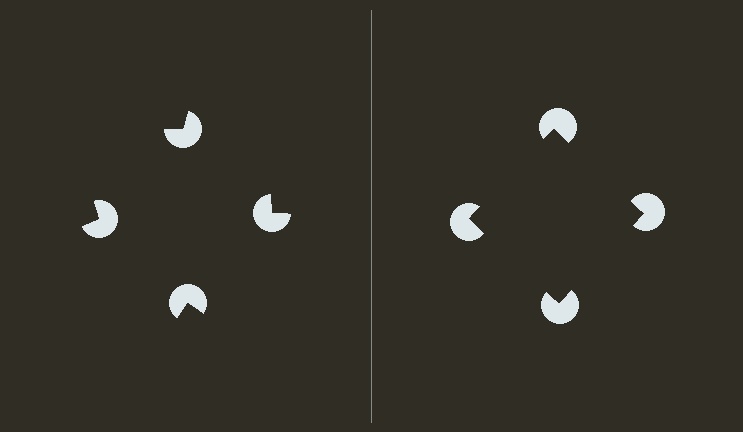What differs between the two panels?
The pac-man discs are positioned identically on both sides; only the wedge orientations differ. On the right they align to a square; on the left they are misaligned.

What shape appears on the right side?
An illusory square.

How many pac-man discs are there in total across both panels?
8 — 4 on each side.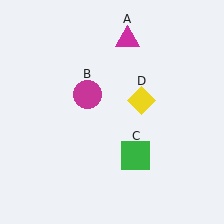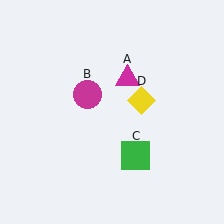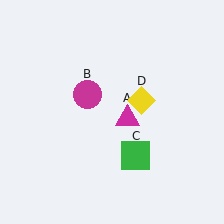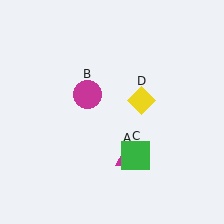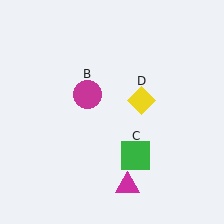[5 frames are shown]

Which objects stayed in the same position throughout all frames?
Magenta circle (object B) and green square (object C) and yellow diamond (object D) remained stationary.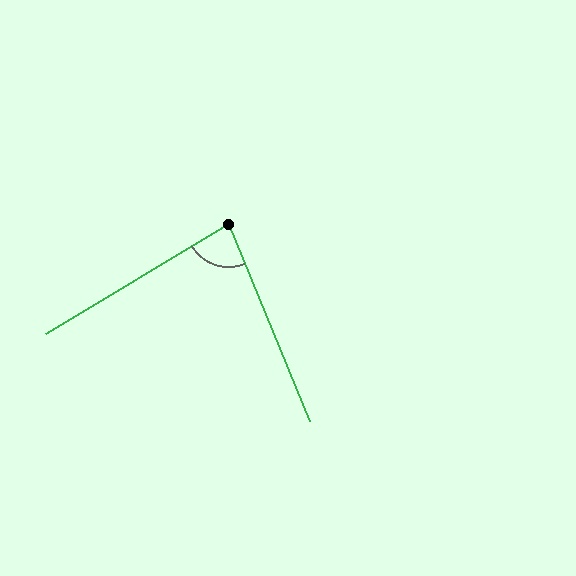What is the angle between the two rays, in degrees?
Approximately 81 degrees.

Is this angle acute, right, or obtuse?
It is acute.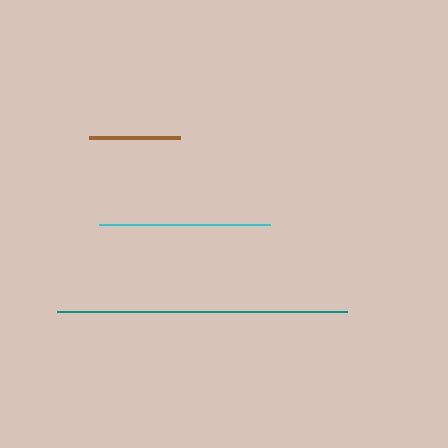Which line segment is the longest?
The teal line is the longest at approximately 290 pixels.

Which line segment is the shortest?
The brown line is the shortest at approximately 92 pixels.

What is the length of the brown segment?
The brown segment is approximately 92 pixels long.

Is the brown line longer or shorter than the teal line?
The teal line is longer than the brown line.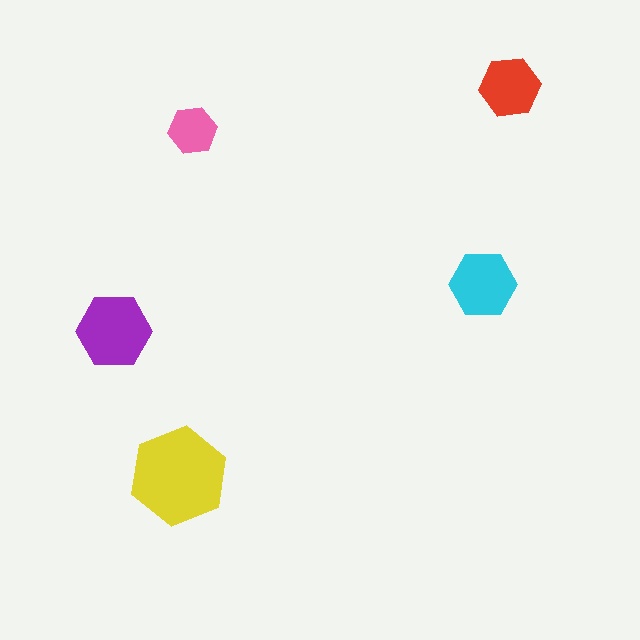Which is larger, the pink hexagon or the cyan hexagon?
The cyan one.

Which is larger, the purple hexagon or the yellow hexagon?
The yellow one.